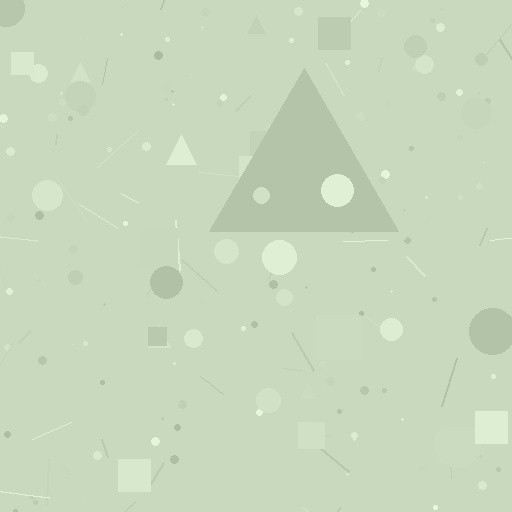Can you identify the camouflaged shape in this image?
The camouflaged shape is a triangle.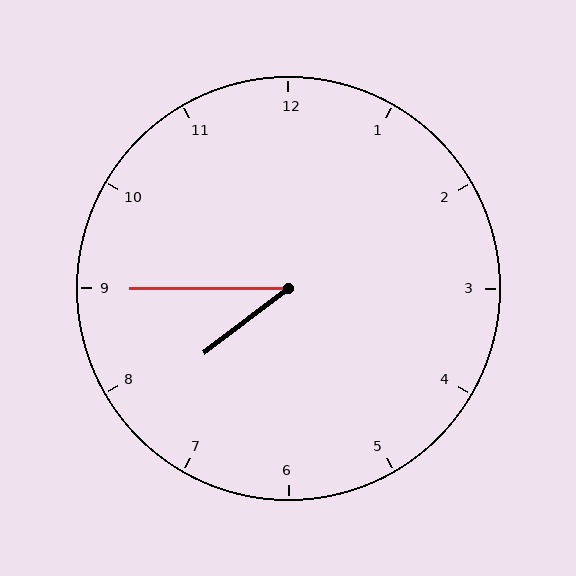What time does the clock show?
7:45.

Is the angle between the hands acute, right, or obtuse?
It is acute.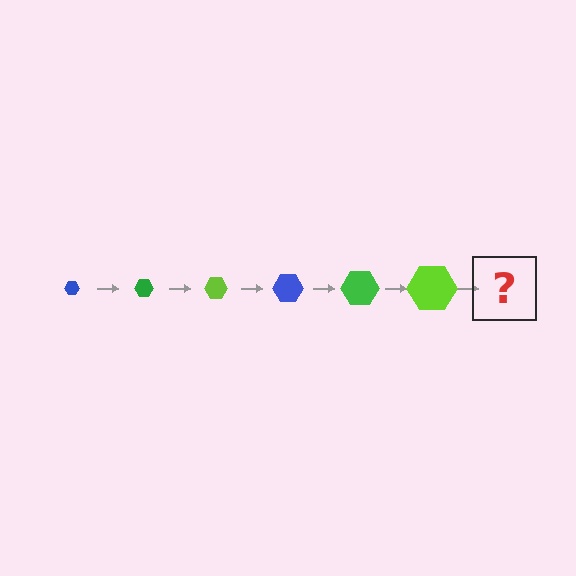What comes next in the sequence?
The next element should be a blue hexagon, larger than the previous one.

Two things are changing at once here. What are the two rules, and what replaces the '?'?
The two rules are that the hexagon grows larger each step and the color cycles through blue, green, and lime. The '?' should be a blue hexagon, larger than the previous one.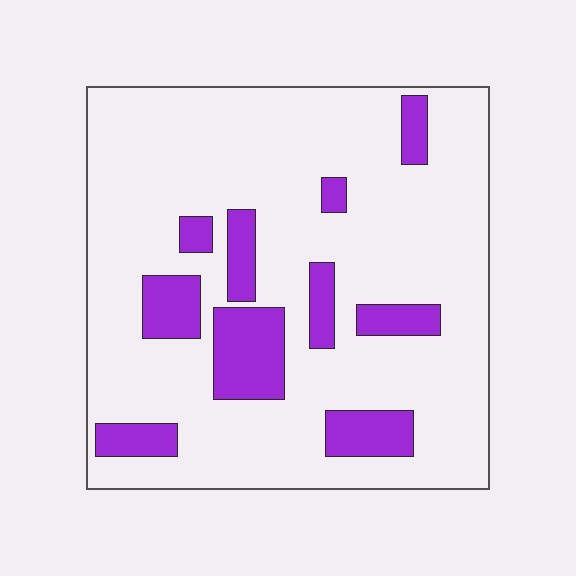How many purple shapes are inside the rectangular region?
10.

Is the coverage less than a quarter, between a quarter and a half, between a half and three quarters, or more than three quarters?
Less than a quarter.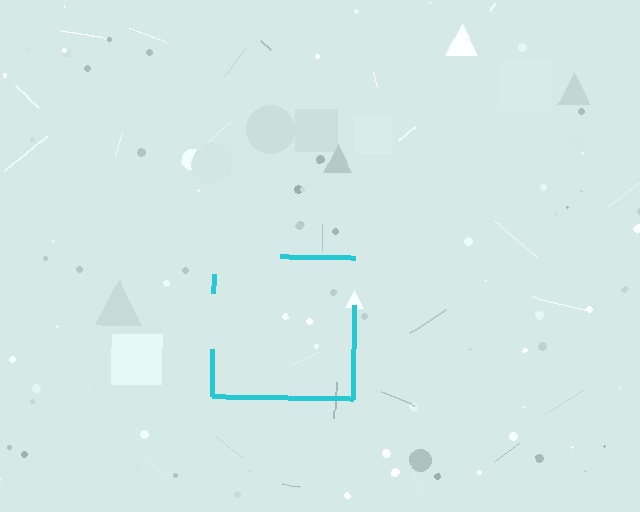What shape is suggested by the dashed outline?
The dashed outline suggests a square.